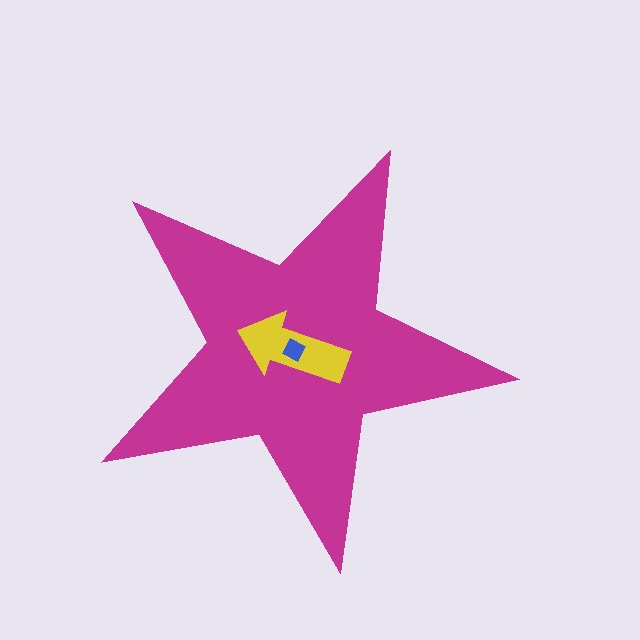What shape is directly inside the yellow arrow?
The blue diamond.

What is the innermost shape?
The blue diamond.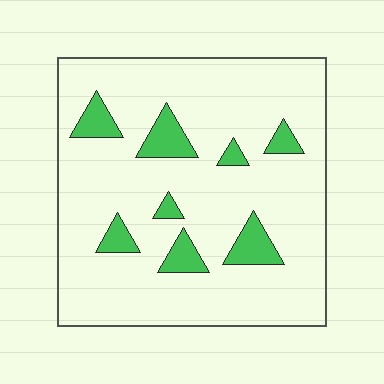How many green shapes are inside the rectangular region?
8.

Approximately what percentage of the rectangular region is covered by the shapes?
Approximately 10%.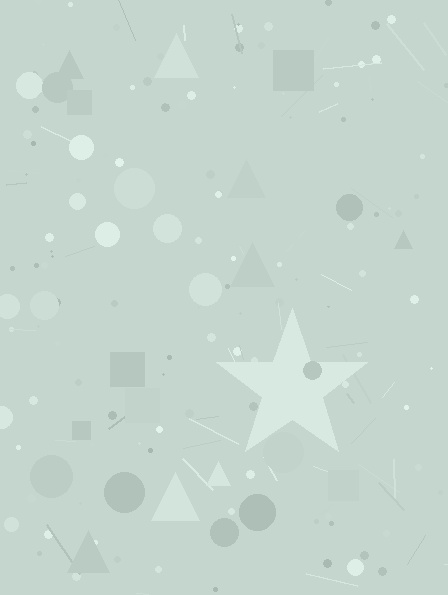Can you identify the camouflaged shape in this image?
The camouflaged shape is a star.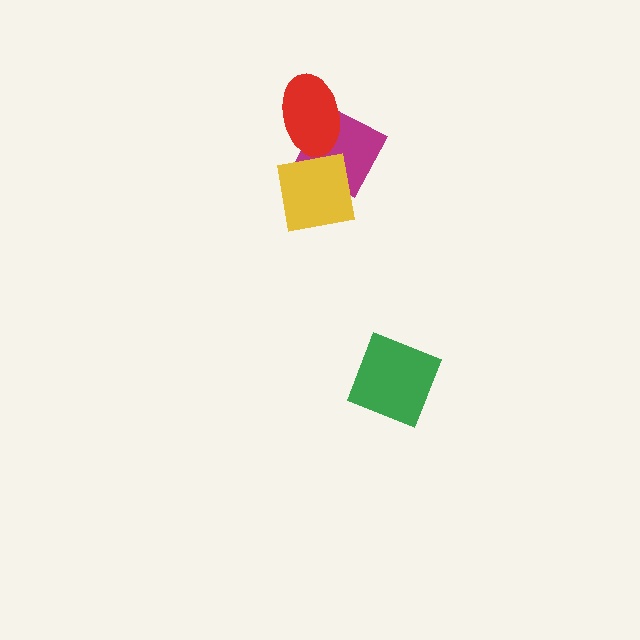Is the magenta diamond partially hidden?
Yes, it is partially covered by another shape.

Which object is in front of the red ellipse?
The yellow square is in front of the red ellipse.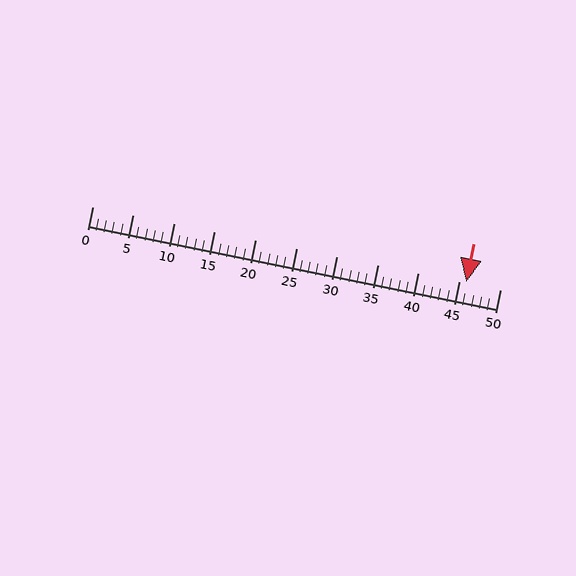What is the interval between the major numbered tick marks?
The major tick marks are spaced 5 units apart.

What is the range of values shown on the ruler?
The ruler shows values from 0 to 50.